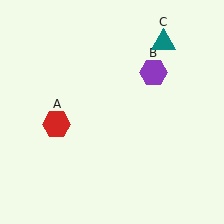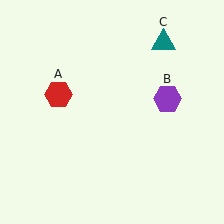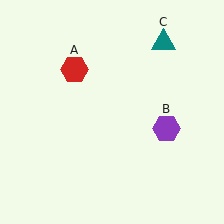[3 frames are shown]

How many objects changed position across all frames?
2 objects changed position: red hexagon (object A), purple hexagon (object B).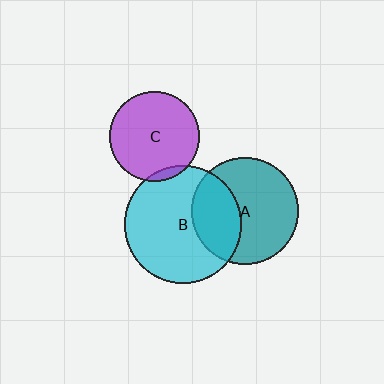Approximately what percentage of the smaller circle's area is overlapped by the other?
Approximately 5%.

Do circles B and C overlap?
Yes.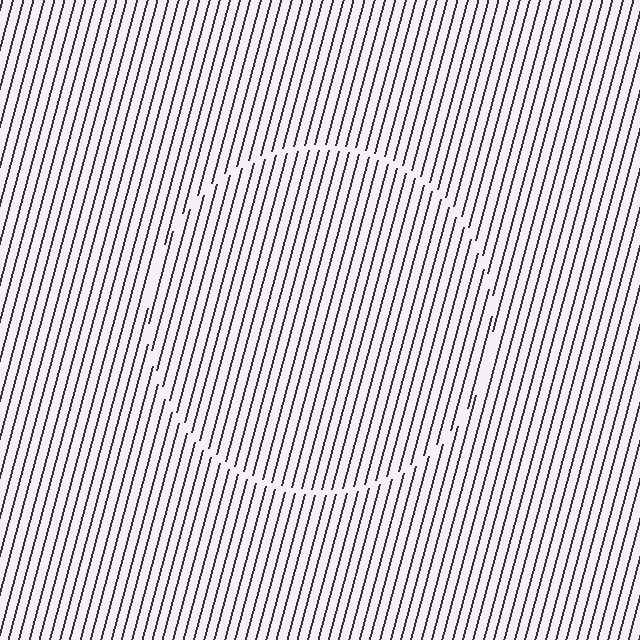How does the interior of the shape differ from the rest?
The interior of the shape contains the same grating, shifted by half a period — the contour is defined by the phase discontinuity where line-ends from the inner and outer gratings abut.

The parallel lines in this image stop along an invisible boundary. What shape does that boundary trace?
An illusory circle. The interior of the shape contains the same grating, shifted by half a period — the contour is defined by the phase discontinuity where line-ends from the inner and outer gratings abut.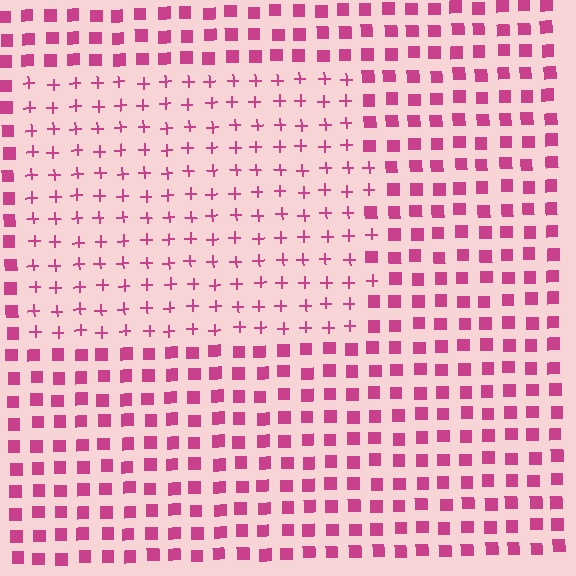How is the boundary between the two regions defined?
The boundary is defined by a change in element shape: plus signs inside vs. squares outside. All elements share the same color and spacing.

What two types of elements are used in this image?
The image uses plus signs inside the rectangle region and squares outside it.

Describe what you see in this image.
The image is filled with small magenta elements arranged in a uniform grid. A rectangle-shaped region contains plus signs, while the surrounding area contains squares. The boundary is defined purely by the change in element shape.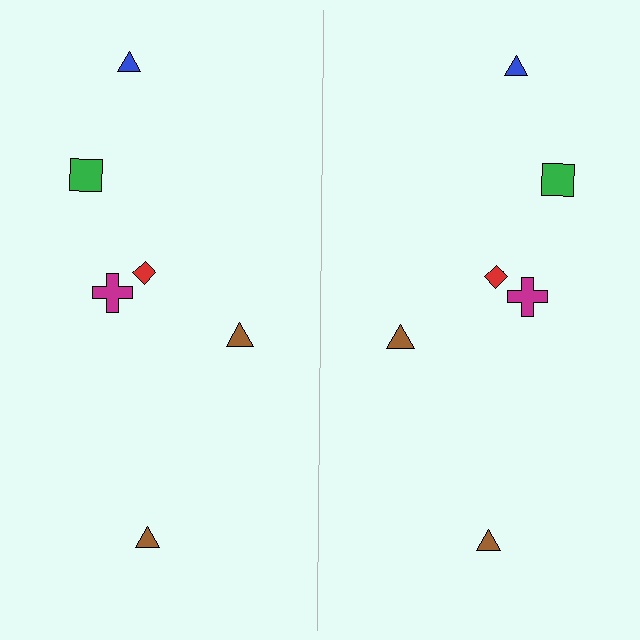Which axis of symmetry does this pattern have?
The pattern has a vertical axis of symmetry running through the center of the image.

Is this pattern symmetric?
Yes, this pattern has bilateral (reflection) symmetry.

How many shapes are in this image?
There are 12 shapes in this image.